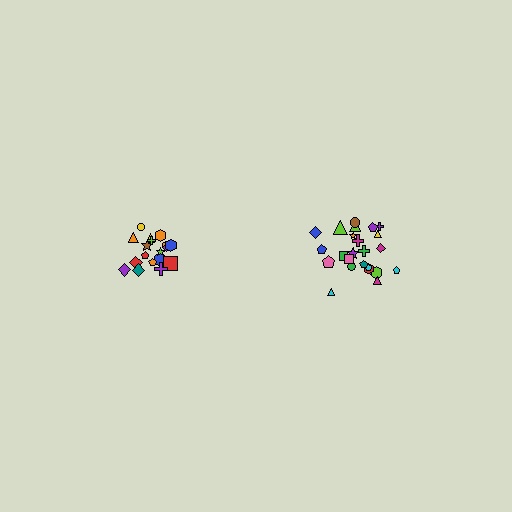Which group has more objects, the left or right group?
The right group.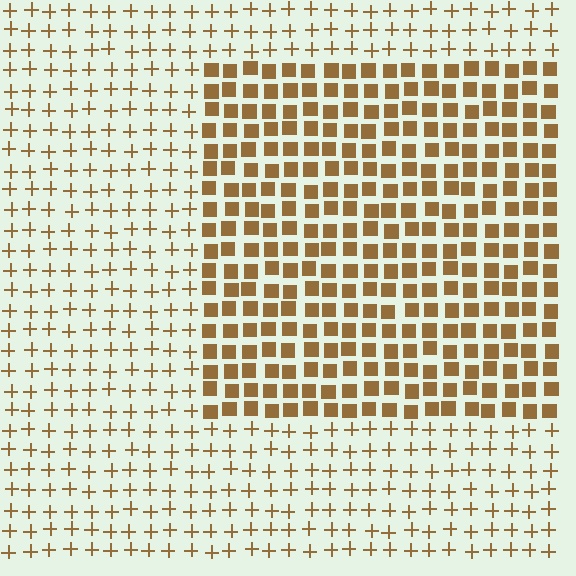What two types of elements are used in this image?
The image uses squares inside the rectangle region and plus signs outside it.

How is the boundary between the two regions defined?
The boundary is defined by a change in element shape: squares inside vs. plus signs outside. All elements share the same color and spacing.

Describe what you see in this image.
The image is filled with small brown elements arranged in a uniform grid. A rectangle-shaped region contains squares, while the surrounding area contains plus signs. The boundary is defined purely by the change in element shape.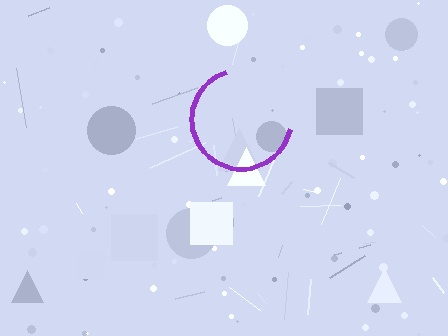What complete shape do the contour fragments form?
The contour fragments form a circle.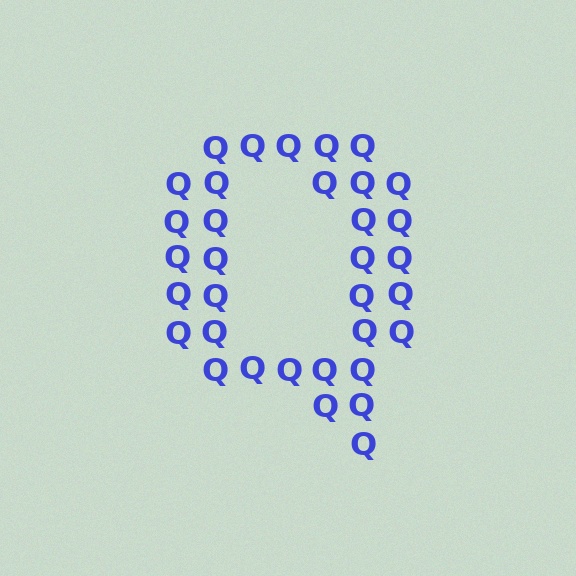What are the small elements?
The small elements are letter Q's.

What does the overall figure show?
The overall figure shows the letter Q.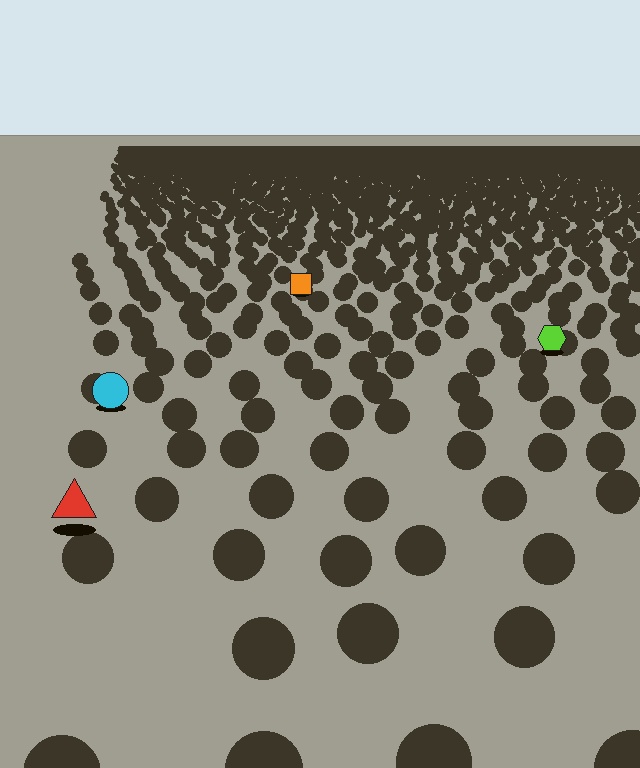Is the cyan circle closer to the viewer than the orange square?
Yes. The cyan circle is closer — you can tell from the texture gradient: the ground texture is coarser near it.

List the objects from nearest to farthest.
From nearest to farthest: the red triangle, the cyan circle, the lime hexagon, the orange square.